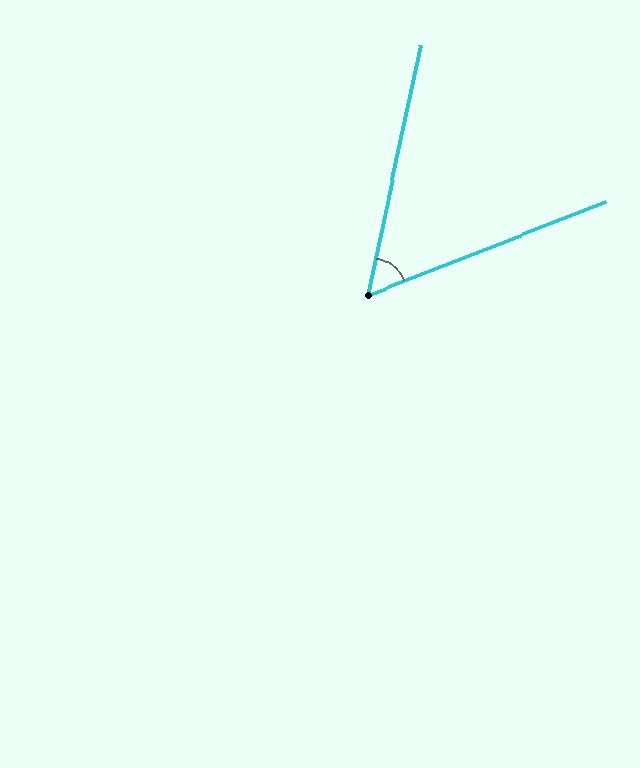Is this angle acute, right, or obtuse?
It is acute.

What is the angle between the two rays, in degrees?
Approximately 57 degrees.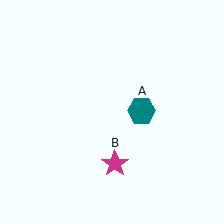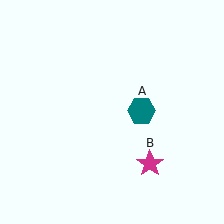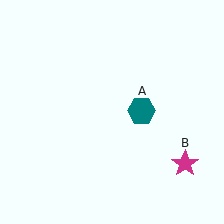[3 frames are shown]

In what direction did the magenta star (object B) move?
The magenta star (object B) moved right.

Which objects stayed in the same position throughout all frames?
Teal hexagon (object A) remained stationary.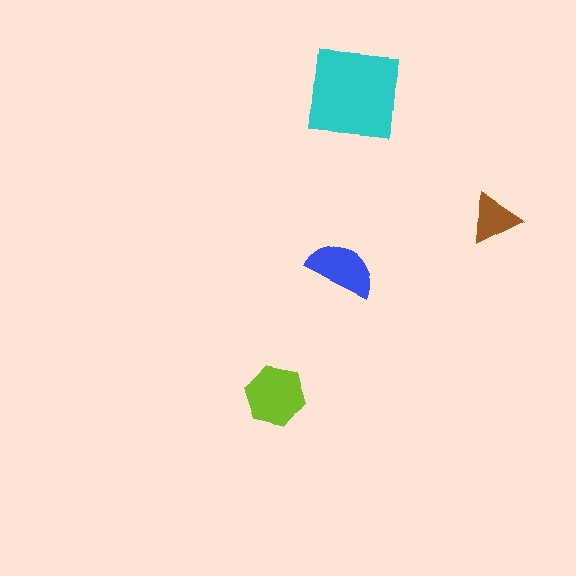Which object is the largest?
The cyan square.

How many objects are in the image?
There are 4 objects in the image.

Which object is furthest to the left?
The lime hexagon is leftmost.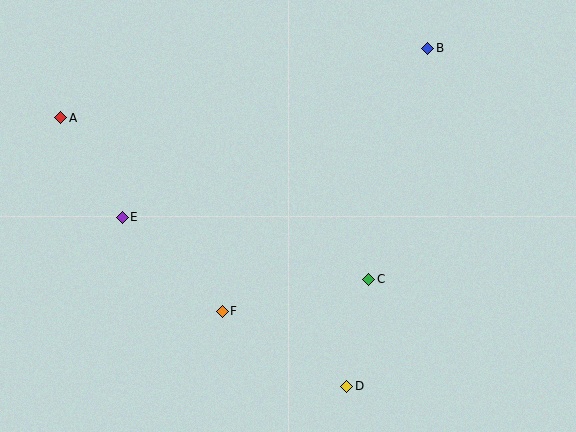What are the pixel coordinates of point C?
Point C is at (369, 279).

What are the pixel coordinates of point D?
Point D is at (347, 386).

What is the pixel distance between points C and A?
The distance between C and A is 348 pixels.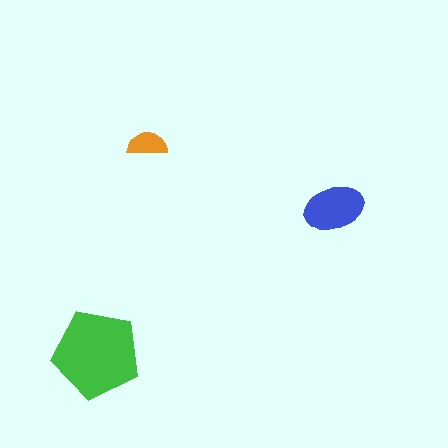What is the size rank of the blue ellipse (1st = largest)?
2nd.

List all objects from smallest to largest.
The orange semicircle, the blue ellipse, the green pentagon.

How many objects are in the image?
There are 3 objects in the image.